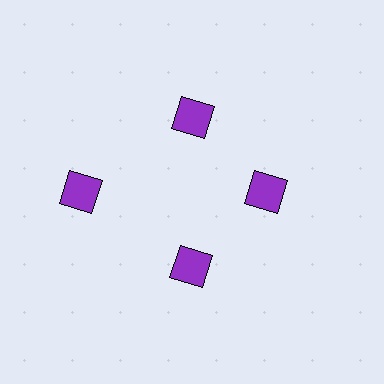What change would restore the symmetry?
The symmetry would be restored by moving it inward, back onto the ring so that all 4 diamonds sit at equal angles and equal distance from the center.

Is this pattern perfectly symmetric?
No. The 4 purple diamonds are arranged in a ring, but one element near the 9 o'clock position is pushed outward from the center, breaking the 4-fold rotational symmetry.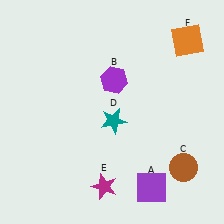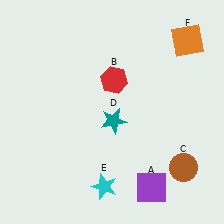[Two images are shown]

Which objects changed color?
B changed from purple to red. E changed from magenta to cyan.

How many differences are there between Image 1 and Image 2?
There are 2 differences between the two images.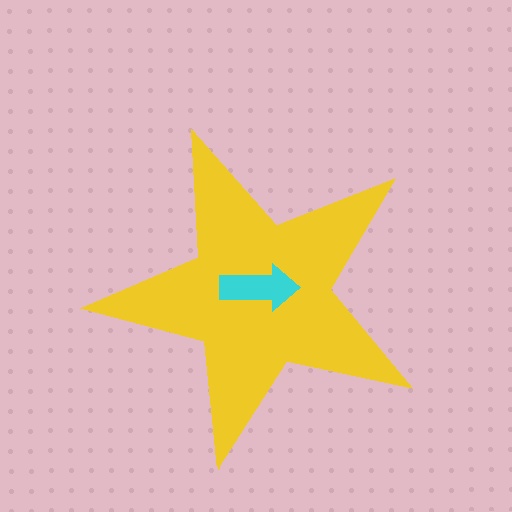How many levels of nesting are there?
2.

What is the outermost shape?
The yellow star.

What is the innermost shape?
The cyan arrow.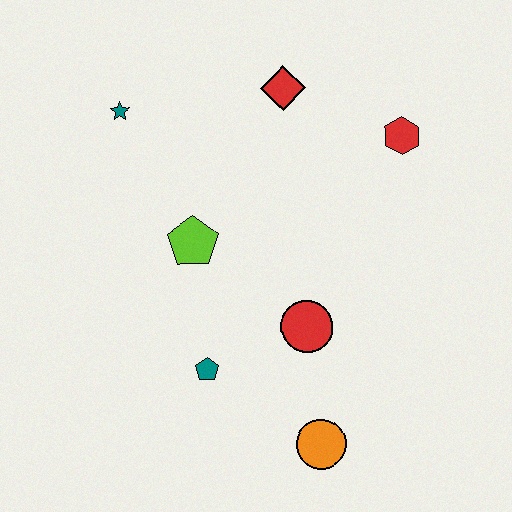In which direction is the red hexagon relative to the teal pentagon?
The red hexagon is above the teal pentagon.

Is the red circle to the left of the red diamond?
No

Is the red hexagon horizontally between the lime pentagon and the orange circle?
No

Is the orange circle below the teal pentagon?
Yes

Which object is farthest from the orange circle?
The teal star is farthest from the orange circle.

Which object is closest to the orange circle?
The red circle is closest to the orange circle.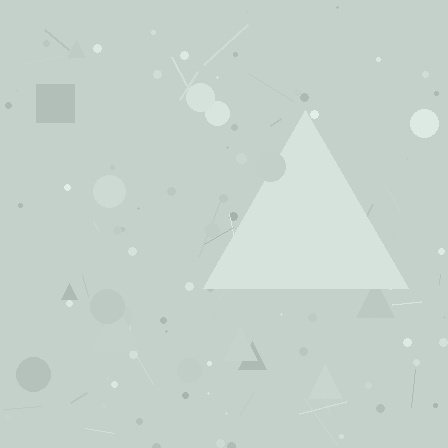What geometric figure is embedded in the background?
A triangle is embedded in the background.